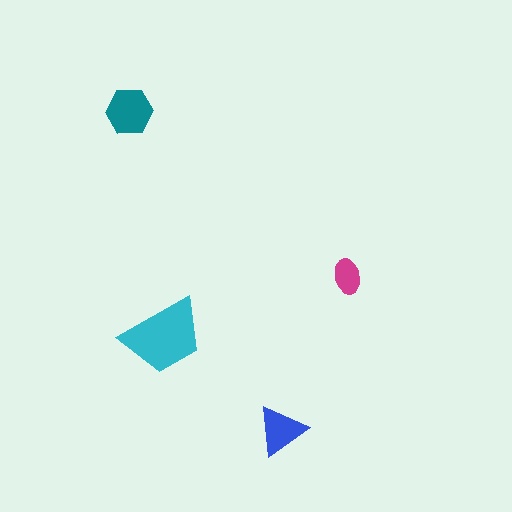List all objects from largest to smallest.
The cyan trapezoid, the teal hexagon, the blue triangle, the magenta ellipse.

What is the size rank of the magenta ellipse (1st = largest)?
4th.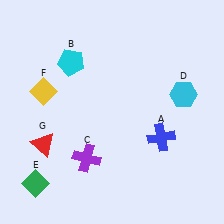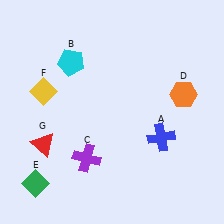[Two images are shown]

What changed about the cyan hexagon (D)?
In Image 1, D is cyan. In Image 2, it changed to orange.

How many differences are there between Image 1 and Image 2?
There is 1 difference between the two images.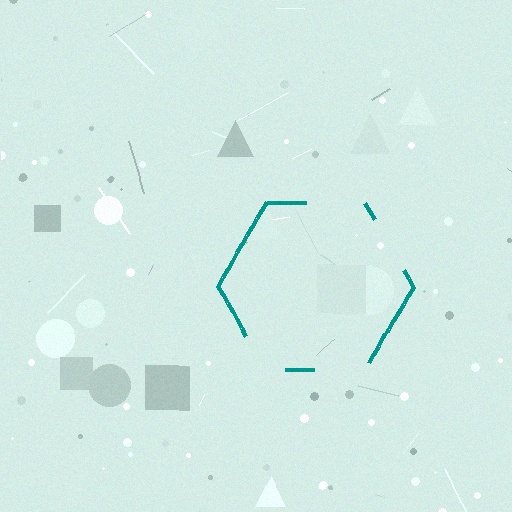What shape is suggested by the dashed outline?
The dashed outline suggests a hexagon.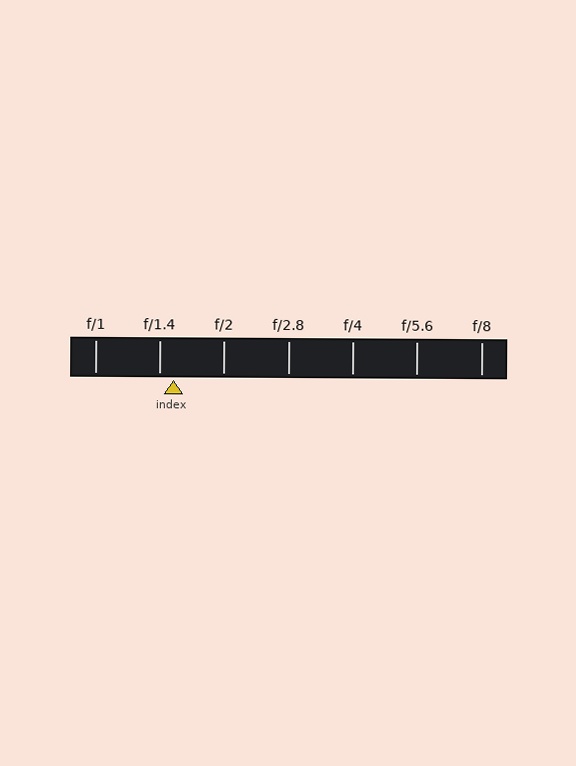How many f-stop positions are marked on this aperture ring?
There are 7 f-stop positions marked.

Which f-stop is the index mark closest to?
The index mark is closest to f/1.4.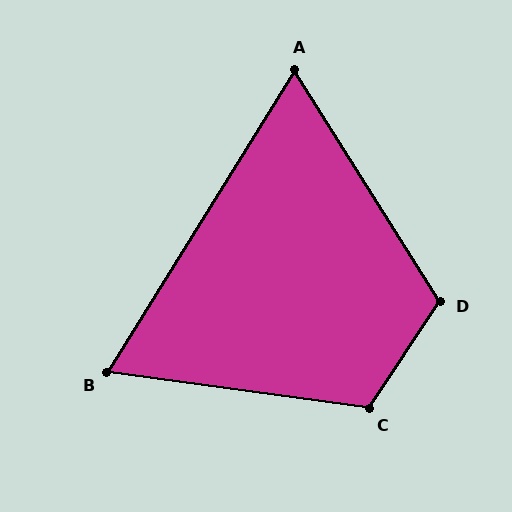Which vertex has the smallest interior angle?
A, at approximately 64 degrees.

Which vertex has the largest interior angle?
C, at approximately 116 degrees.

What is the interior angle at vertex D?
Approximately 114 degrees (obtuse).